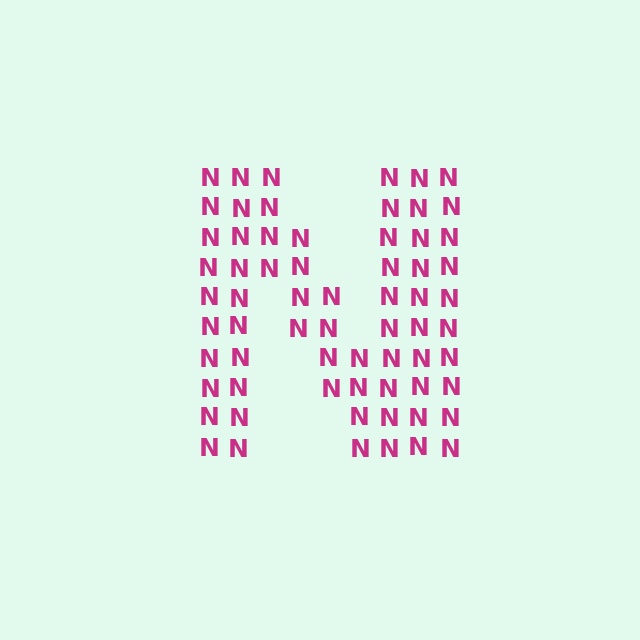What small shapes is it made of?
It is made of small letter N's.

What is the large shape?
The large shape is the letter N.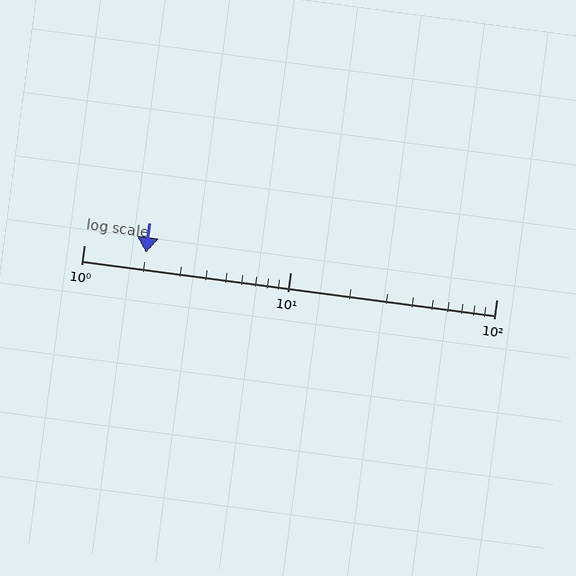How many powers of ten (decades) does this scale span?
The scale spans 2 decades, from 1 to 100.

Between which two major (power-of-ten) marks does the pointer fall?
The pointer is between 1 and 10.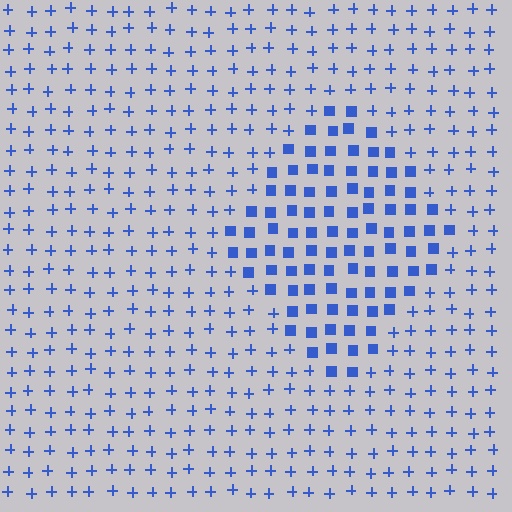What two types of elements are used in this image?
The image uses squares inside the diamond region and plus signs outside it.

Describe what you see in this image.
The image is filled with small blue elements arranged in a uniform grid. A diamond-shaped region contains squares, while the surrounding area contains plus signs. The boundary is defined purely by the change in element shape.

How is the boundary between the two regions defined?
The boundary is defined by a change in element shape: squares inside vs. plus signs outside. All elements share the same color and spacing.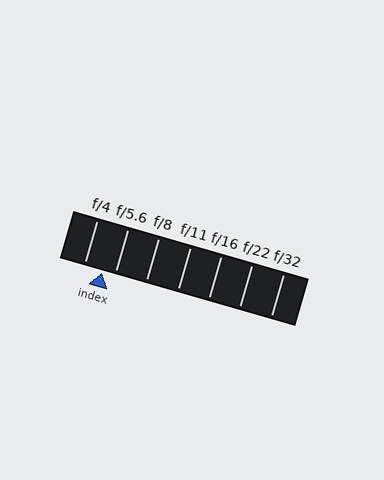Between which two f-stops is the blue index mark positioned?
The index mark is between f/4 and f/5.6.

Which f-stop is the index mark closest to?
The index mark is closest to f/5.6.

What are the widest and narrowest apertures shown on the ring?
The widest aperture shown is f/4 and the narrowest is f/32.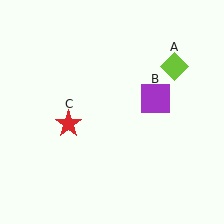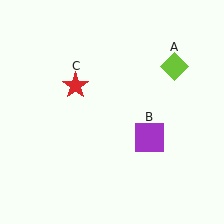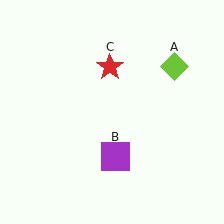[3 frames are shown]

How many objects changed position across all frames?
2 objects changed position: purple square (object B), red star (object C).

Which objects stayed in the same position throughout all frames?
Lime diamond (object A) remained stationary.